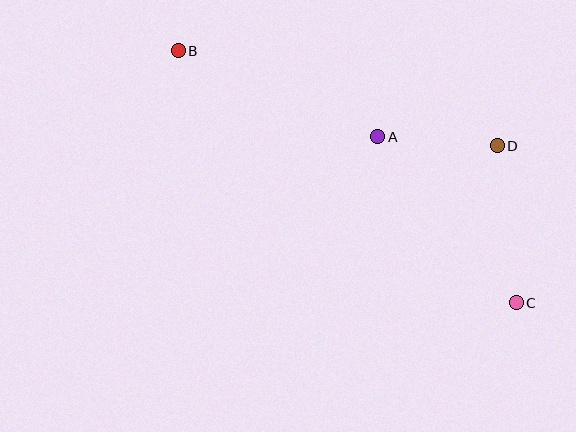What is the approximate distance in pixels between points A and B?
The distance between A and B is approximately 217 pixels.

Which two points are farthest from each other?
Points B and C are farthest from each other.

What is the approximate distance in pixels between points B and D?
The distance between B and D is approximately 333 pixels.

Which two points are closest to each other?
Points A and D are closest to each other.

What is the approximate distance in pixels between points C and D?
The distance between C and D is approximately 158 pixels.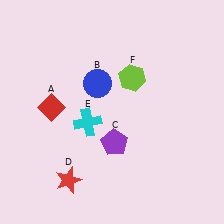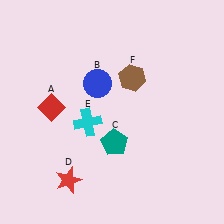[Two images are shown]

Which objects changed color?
C changed from purple to teal. F changed from lime to brown.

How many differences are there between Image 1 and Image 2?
There are 2 differences between the two images.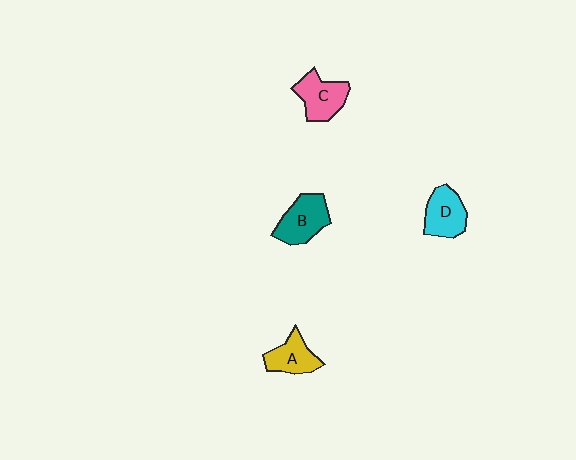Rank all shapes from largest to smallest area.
From largest to smallest: B (teal), C (pink), D (cyan), A (yellow).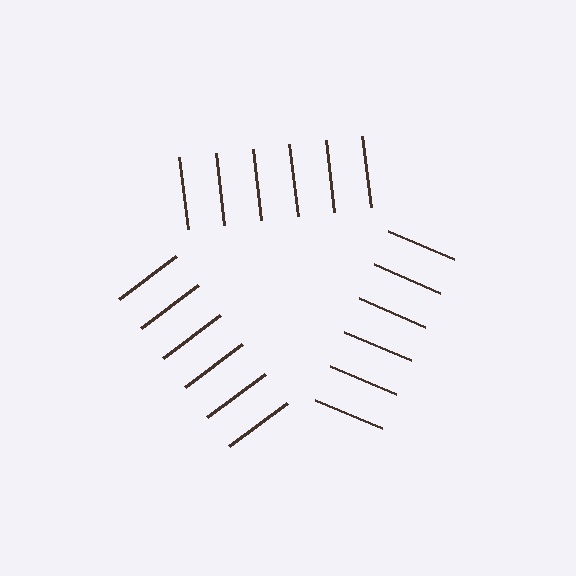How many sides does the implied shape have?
3 sides — the line-ends trace a triangle.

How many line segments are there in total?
18 — 6 along each of the 3 edges.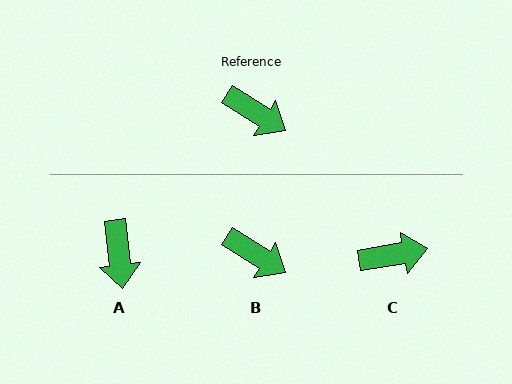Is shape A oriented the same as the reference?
No, it is off by about 51 degrees.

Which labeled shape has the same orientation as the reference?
B.